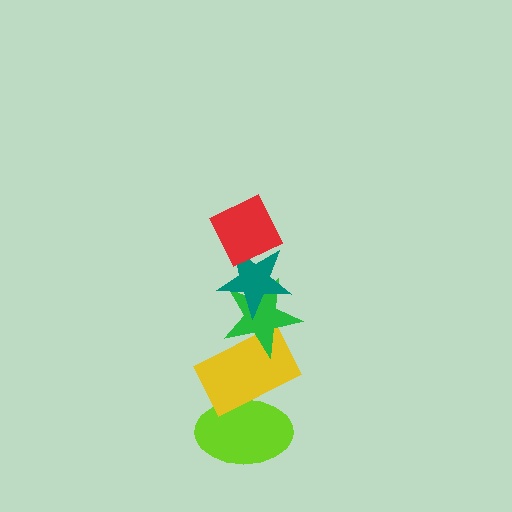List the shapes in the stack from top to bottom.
From top to bottom: the red diamond, the teal star, the green star, the yellow rectangle, the lime ellipse.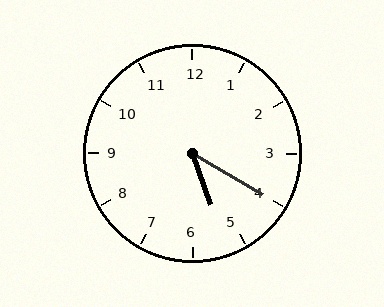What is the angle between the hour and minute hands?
Approximately 40 degrees.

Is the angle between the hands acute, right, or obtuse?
It is acute.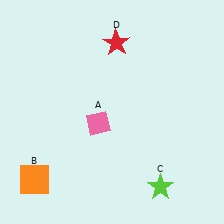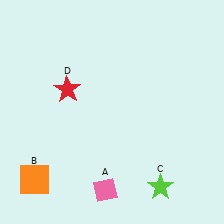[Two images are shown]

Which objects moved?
The objects that moved are: the pink diamond (A), the red star (D).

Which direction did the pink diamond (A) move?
The pink diamond (A) moved down.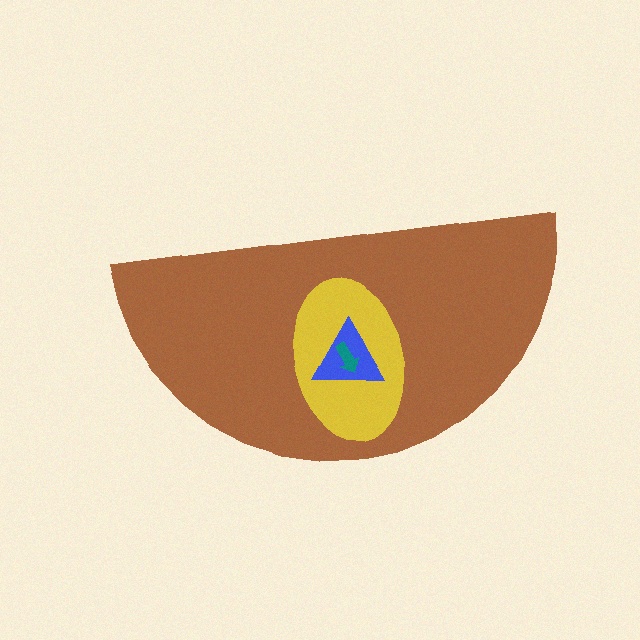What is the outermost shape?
The brown semicircle.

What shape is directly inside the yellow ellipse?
The blue triangle.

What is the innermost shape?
The teal arrow.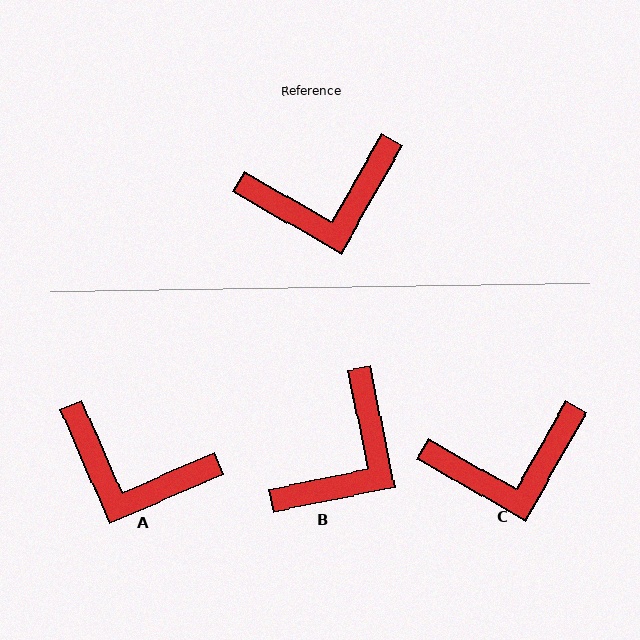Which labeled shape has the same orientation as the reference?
C.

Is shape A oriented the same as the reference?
No, it is off by about 37 degrees.